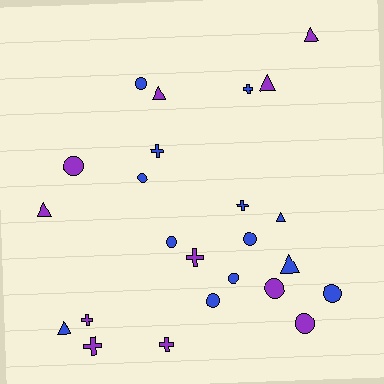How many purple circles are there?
There are 3 purple circles.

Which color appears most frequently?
Blue, with 13 objects.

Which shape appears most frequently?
Circle, with 10 objects.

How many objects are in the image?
There are 24 objects.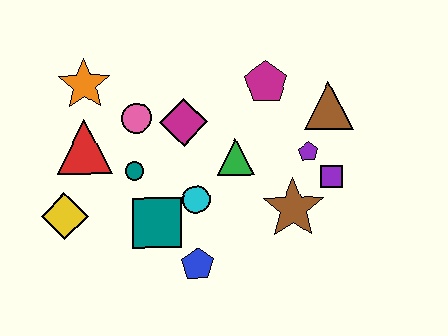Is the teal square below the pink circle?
Yes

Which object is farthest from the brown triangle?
The yellow diamond is farthest from the brown triangle.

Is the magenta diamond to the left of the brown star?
Yes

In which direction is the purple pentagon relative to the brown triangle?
The purple pentagon is below the brown triangle.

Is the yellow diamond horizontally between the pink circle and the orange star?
No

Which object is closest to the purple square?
The purple pentagon is closest to the purple square.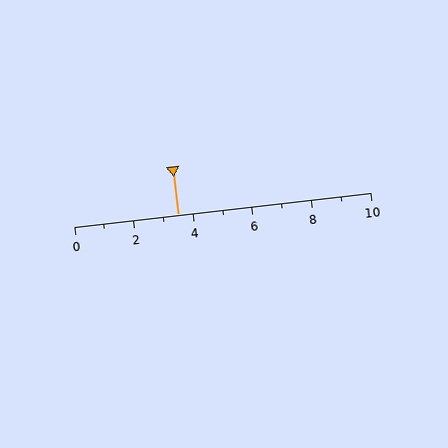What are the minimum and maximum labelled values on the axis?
The axis runs from 0 to 10.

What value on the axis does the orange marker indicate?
The marker indicates approximately 3.5.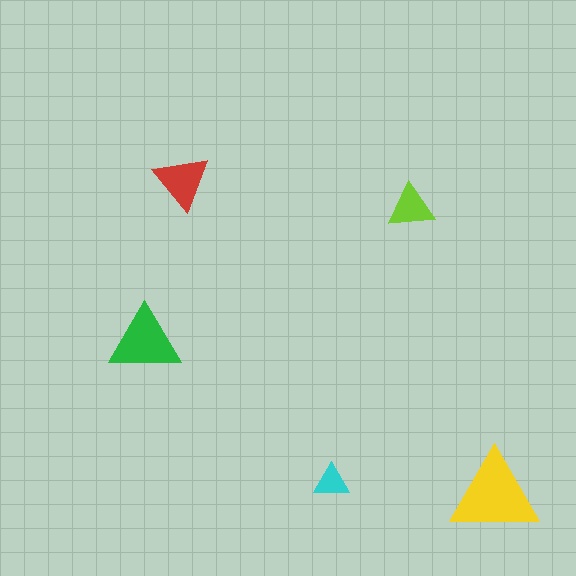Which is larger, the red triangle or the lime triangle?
The red one.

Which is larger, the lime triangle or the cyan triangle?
The lime one.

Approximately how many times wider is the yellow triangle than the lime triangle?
About 2 times wider.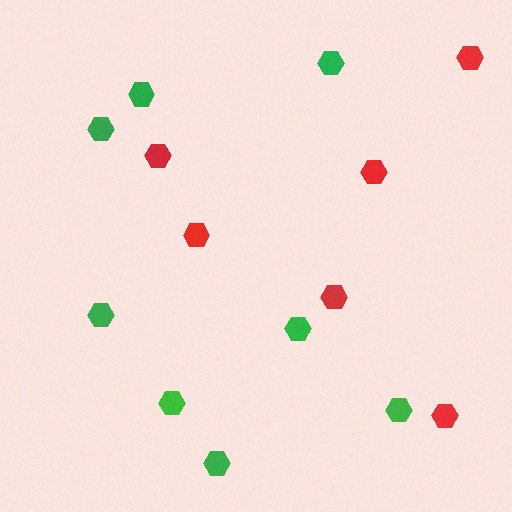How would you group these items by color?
There are 2 groups: one group of green hexagons (8) and one group of red hexagons (6).